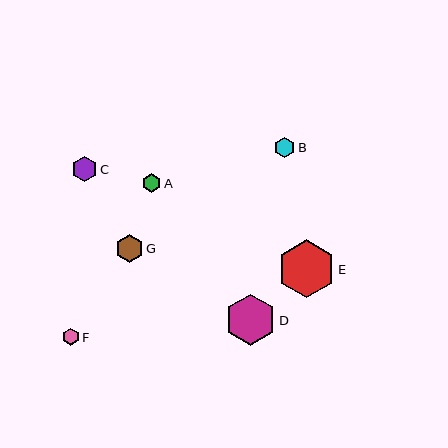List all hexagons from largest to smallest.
From largest to smallest: E, D, G, C, B, A, F.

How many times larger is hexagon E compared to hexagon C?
Hexagon E is approximately 2.3 times the size of hexagon C.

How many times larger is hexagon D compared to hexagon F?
Hexagon D is approximately 3.1 times the size of hexagon F.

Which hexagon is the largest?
Hexagon E is the largest with a size of approximately 58 pixels.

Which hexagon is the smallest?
Hexagon F is the smallest with a size of approximately 17 pixels.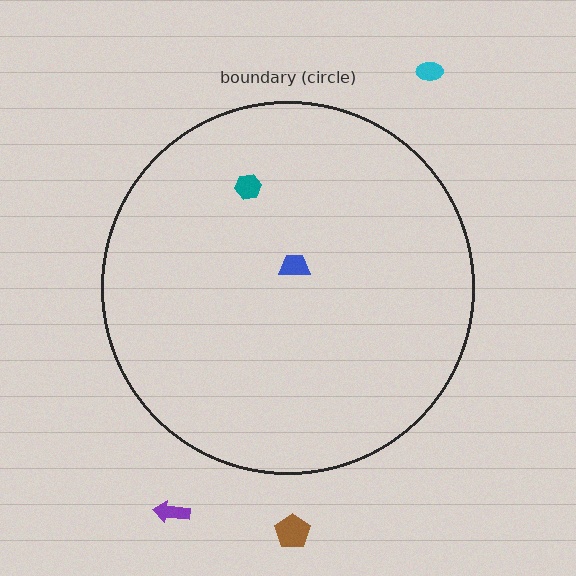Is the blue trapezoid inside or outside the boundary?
Inside.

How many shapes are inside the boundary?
2 inside, 3 outside.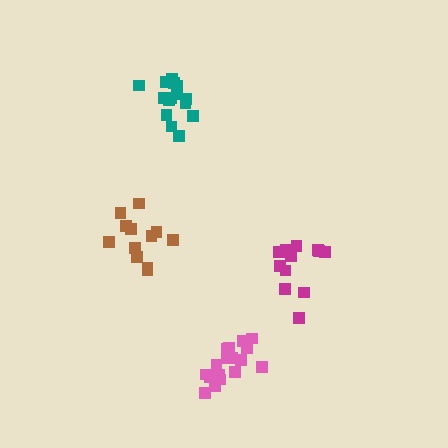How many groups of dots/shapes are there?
There are 4 groups.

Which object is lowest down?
The pink cluster is bottommost.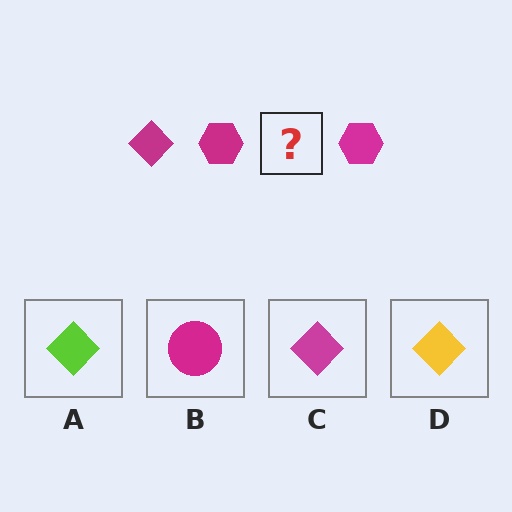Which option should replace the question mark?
Option C.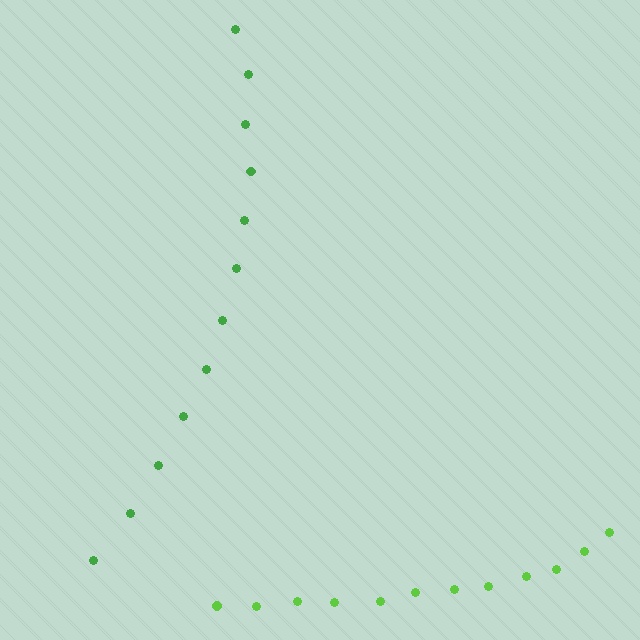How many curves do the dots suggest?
There are 2 distinct paths.